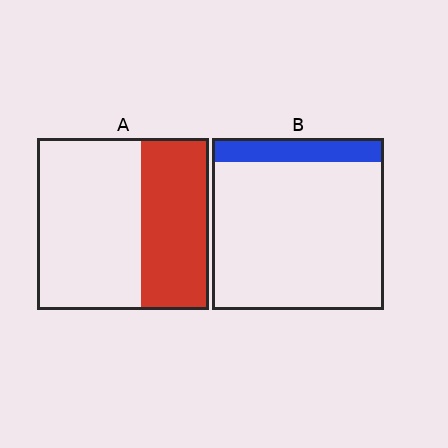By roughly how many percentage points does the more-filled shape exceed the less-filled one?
By roughly 25 percentage points (A over B).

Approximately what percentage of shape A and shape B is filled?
A is approximately 40% and B is approximately 15%.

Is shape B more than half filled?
No.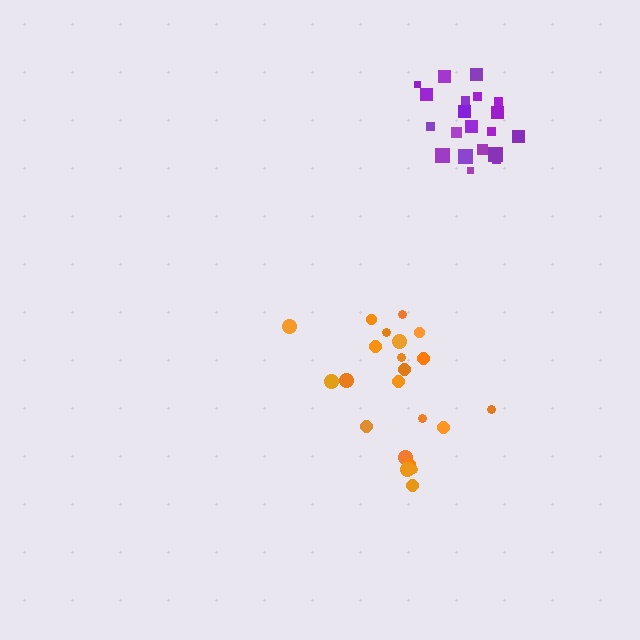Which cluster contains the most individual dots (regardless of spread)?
Orange (22).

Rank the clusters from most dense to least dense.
purple, orange.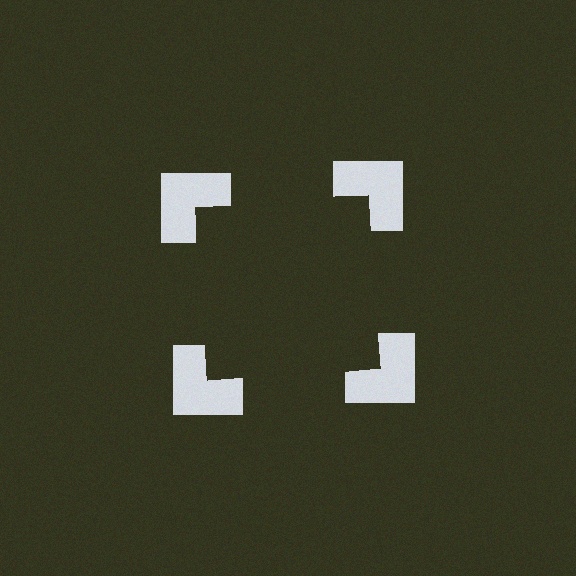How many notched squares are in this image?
There are 4 — one at each vertex of the illusory square.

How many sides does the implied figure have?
4 sides.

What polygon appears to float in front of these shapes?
An illusory square — its edges are inferred from the aligned wedge cuts in the notched squares, not physically drawn.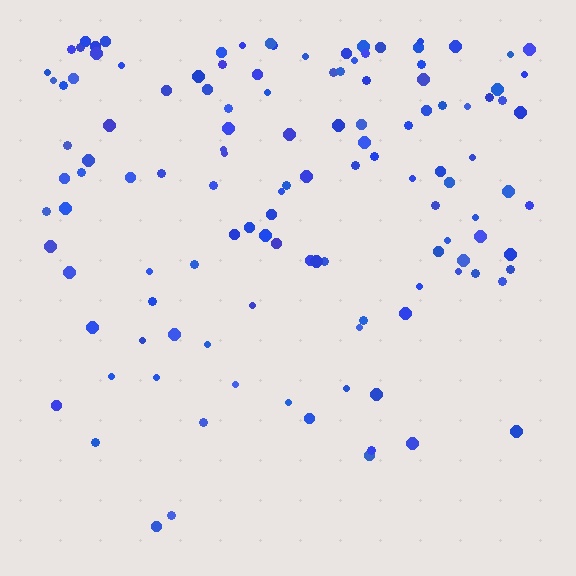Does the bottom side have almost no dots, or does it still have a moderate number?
Still a moderate number, just noticeably fewer than the top.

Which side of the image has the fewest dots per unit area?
The bottom.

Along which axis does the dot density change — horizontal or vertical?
Vertical.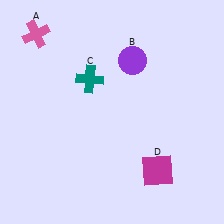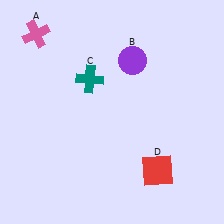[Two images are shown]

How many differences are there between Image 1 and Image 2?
There is 1 difference between the two images.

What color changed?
The square (D) changed from magenta in Image 1 to red in Image 2.